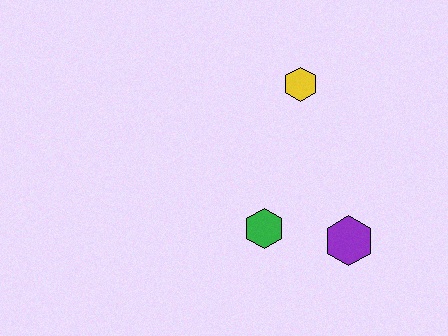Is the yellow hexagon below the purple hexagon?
No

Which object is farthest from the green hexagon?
The yellow hexagon is farthest from the green hexagon.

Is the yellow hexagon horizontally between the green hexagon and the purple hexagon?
Yes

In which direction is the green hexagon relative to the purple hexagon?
The green hexagon is to the left of the purple hexagon.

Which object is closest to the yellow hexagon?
The green hexagon is closest to the yellow hexagon.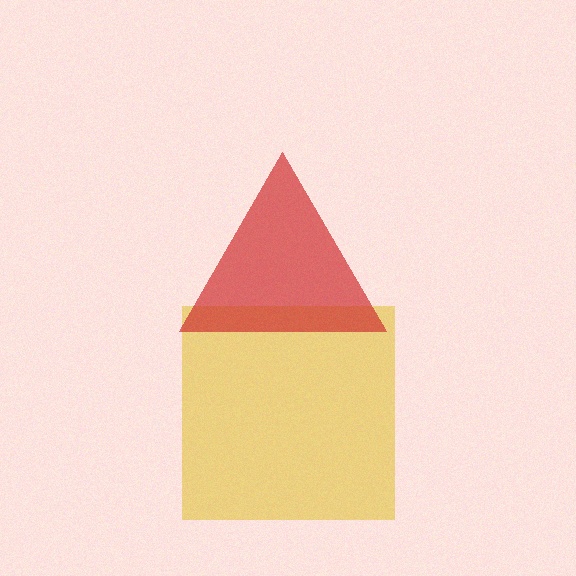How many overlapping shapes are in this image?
There are 2 overlapping shapes in the image.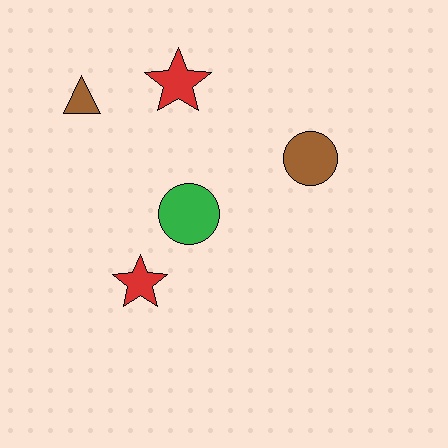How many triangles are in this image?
There is 1 triangle.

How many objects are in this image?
There are 5 objects.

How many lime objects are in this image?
There are no lime objects.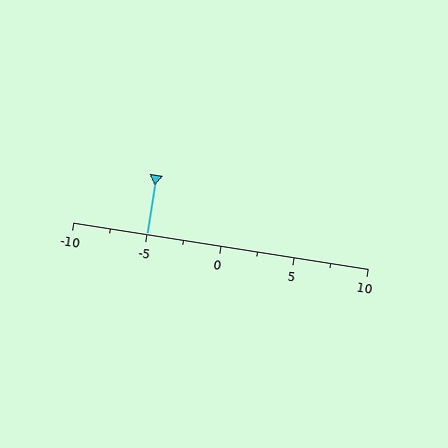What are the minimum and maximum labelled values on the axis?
The axis runs from -10 to 10.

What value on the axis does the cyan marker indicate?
The marker indicates approximately -5.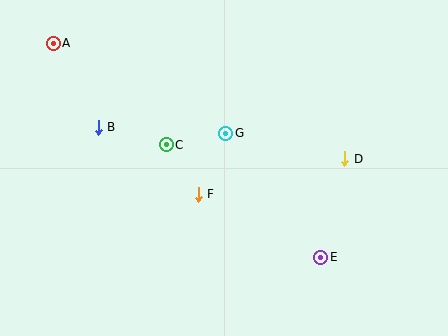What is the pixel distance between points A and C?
The distance between A and C is 152 pixels.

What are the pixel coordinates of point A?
Point A is at (53, 43).